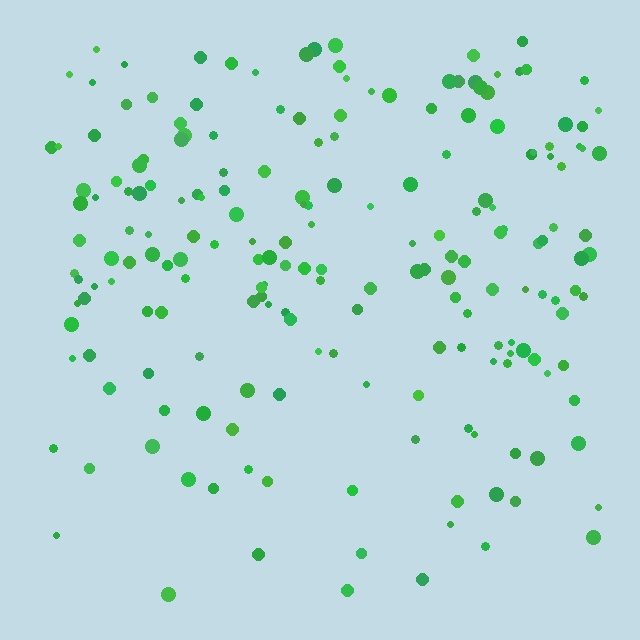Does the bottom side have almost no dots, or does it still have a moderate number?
Still a moderate number, just noticeably fewer than the top.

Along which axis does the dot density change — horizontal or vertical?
Vertical.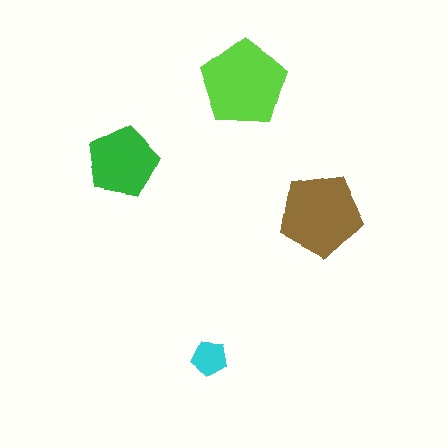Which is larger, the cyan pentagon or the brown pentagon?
The brown one.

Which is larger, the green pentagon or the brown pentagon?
The brown one.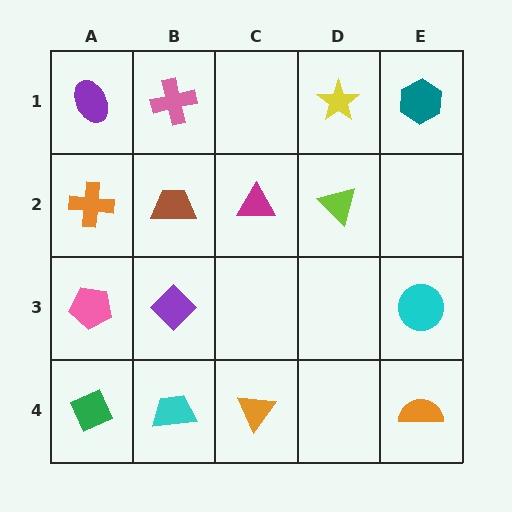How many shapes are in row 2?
4 shapes.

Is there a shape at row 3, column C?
No, that cell is empty.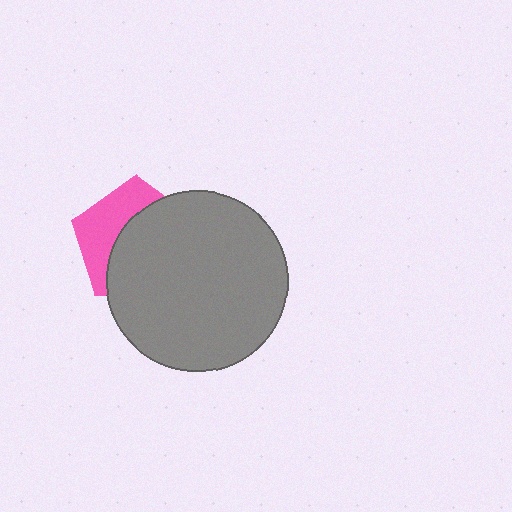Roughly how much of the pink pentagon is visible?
A small part of it is visible (roughly 38%).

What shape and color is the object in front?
The object in front is a gray circle.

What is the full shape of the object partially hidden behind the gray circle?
The partially hidden object is a pink pentagon.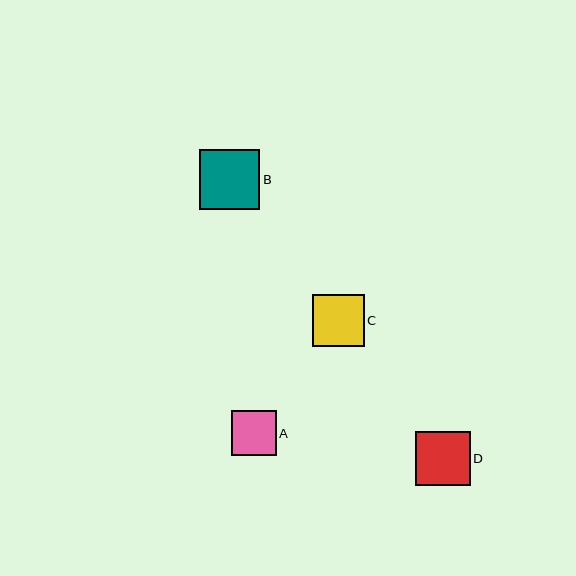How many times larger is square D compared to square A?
Square D is approximately 1.2 times the size of square A.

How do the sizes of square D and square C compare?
Square D and square C are approximately the same size.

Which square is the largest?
Square B is the largest with a size of approximately 60 pixels.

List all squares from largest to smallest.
From largest to smallest: B, D, C, A.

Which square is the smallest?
Square A is the smallest with a size of approximately 45 pixels.